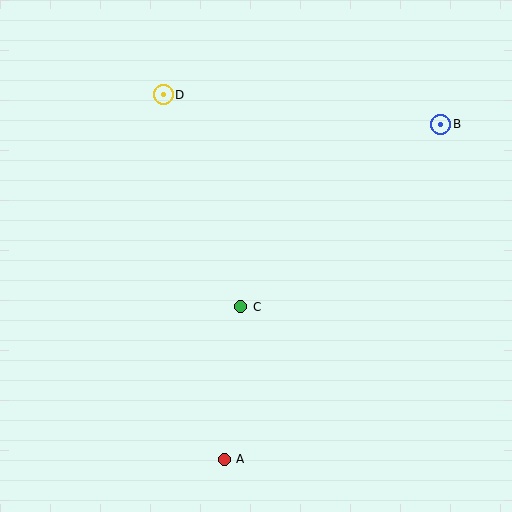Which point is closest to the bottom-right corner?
Point A is closest to the bottom-right corner.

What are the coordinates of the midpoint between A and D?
The midpoint between A and D is at (194, 277).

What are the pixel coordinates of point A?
Point A is at (224, 459).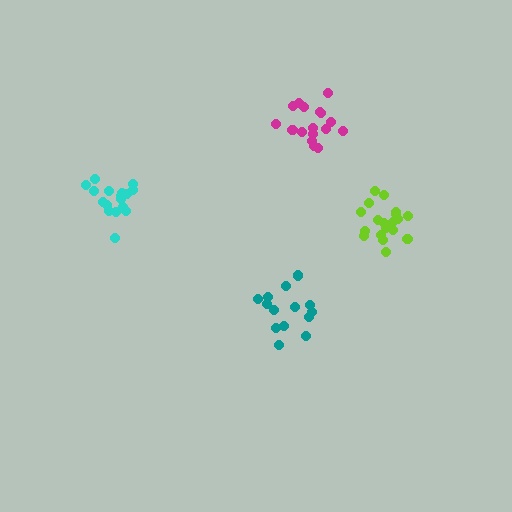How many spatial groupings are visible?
There are 4 spatial groupings.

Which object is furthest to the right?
The lime cluster is rightmost.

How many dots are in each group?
Group 1: 14 dots, Group 2: 17 dots, Group 3: 17 dots, Group 4: 19 dots (67 total).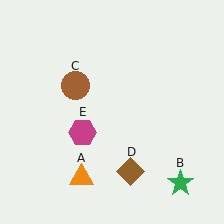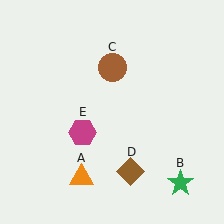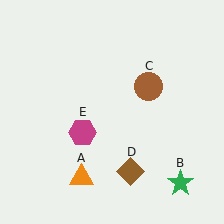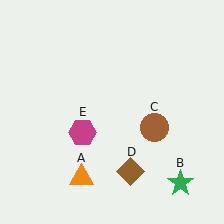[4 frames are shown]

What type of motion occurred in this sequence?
The brown circle (object C) rotated clockwise around the center of the scene.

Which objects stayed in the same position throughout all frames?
Orange triangle (object A) and green star (object B) and brown diamond (object D) and magenta hexagon (object E) remained stationary.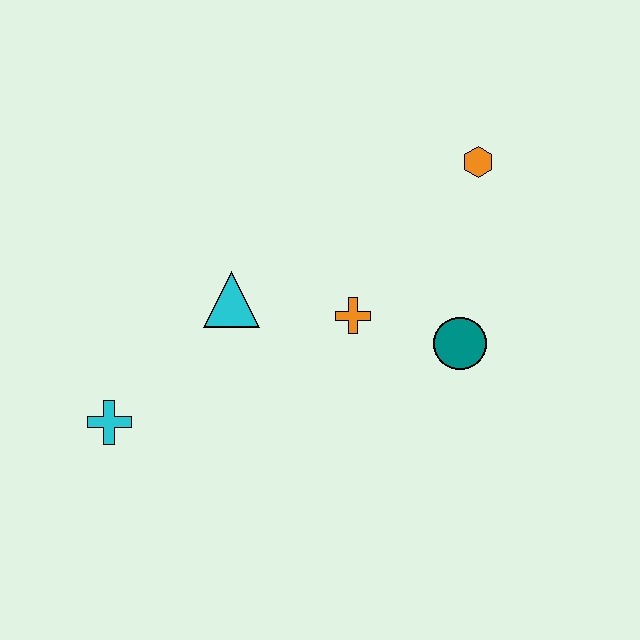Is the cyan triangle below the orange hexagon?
Yes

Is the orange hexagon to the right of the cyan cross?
Yes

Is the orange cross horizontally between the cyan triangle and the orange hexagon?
Yes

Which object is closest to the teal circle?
The orange cross is closest to the teal circle.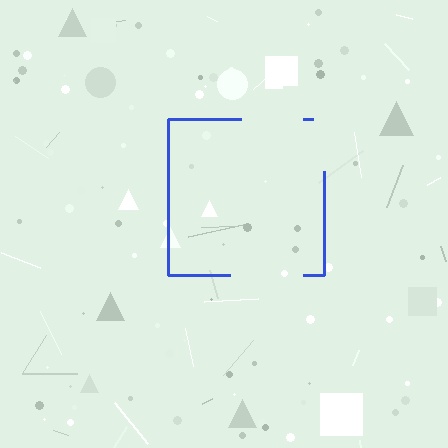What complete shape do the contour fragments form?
The contour fragments form a square.